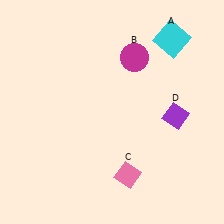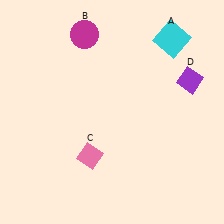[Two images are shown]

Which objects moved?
The objects that moved are: the magenta circle (B), the pink diamond (C), the purple diamond (D).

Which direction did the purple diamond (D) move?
The purple diamond (D) moved up.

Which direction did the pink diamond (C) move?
The pink diamond (C) moved left.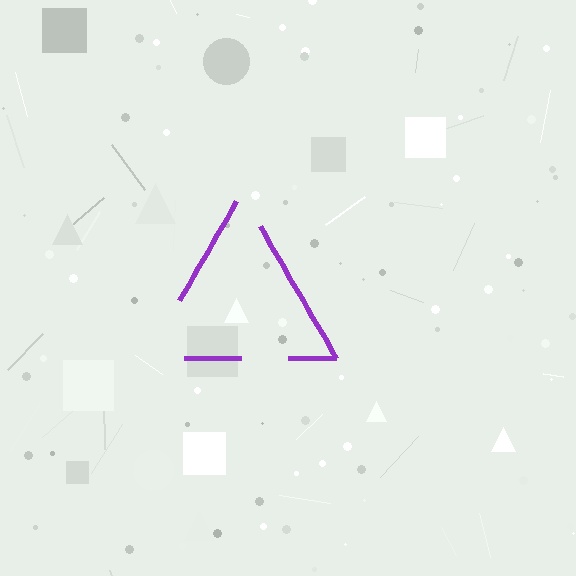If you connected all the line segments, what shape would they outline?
They would outline a triangle.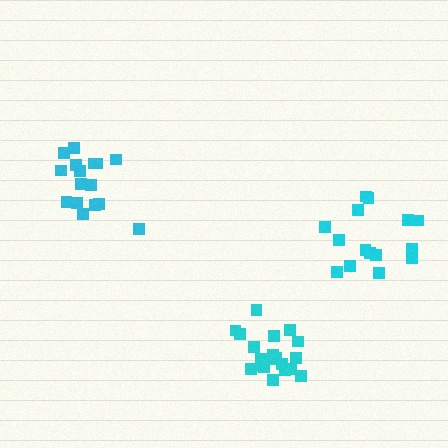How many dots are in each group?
Group 1: 16 dots, Group 2: 15 dots, Group 3: 20 dots (51 total).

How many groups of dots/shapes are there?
There are 3 groups.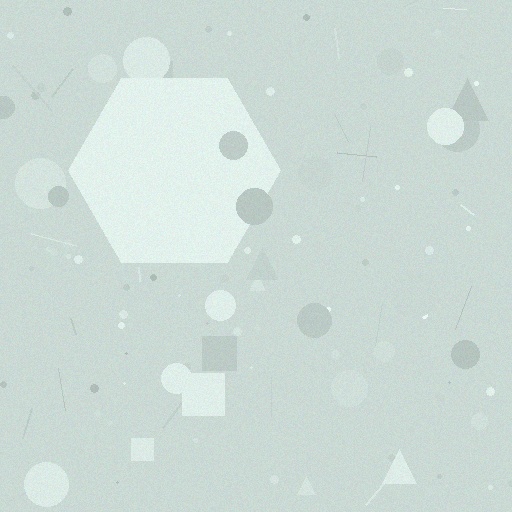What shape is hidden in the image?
A hexagon is hidden in the image.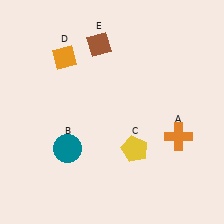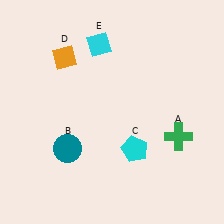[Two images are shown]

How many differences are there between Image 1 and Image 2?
There are 3 differences between the two images.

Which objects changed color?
A changed from orange to green. C changed from yellow to cyan. E changed from brown to cyan.